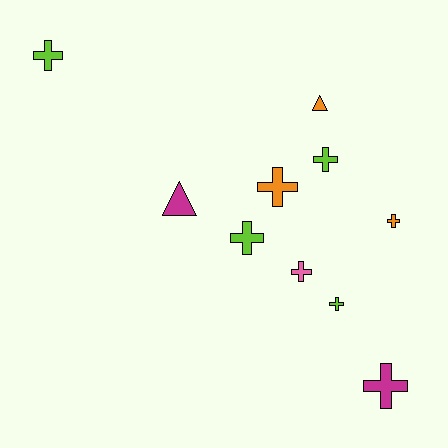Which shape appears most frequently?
Cross, with 8 objects.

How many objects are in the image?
There are 10 objects.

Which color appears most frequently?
Lime, with 4 objects.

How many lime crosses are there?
There are 4 lime crosses.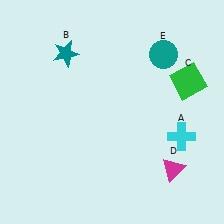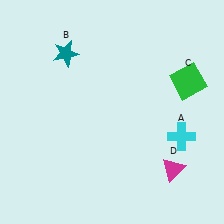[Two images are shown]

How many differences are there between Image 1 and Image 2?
There is 1 difference between the two images.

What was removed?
The teal circle (E) was removed in Image 2.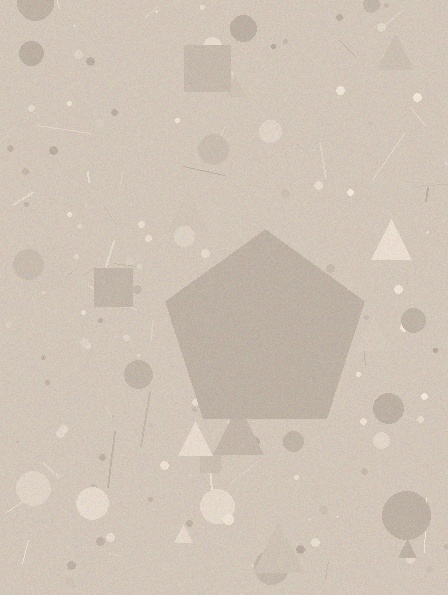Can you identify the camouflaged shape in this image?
The camouflaged shape is a pentagon.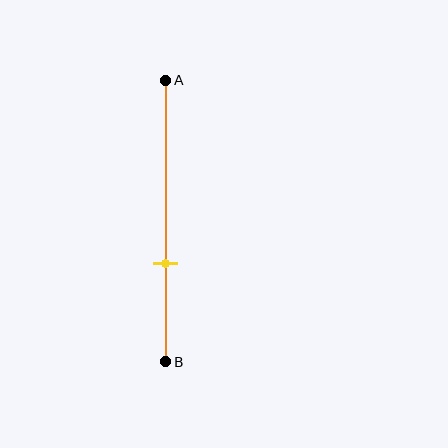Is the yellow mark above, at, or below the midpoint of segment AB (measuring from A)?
The yellow mark is below the midpoint of segment AB.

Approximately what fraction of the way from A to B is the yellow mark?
The yellow mark is approximately 65% of the way from A to B.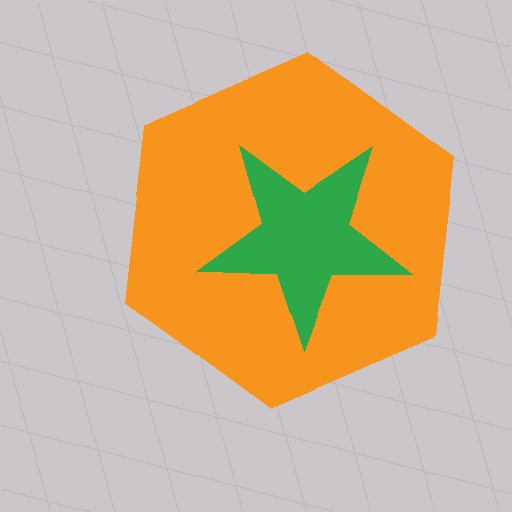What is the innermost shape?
The green star.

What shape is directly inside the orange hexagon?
The green star.